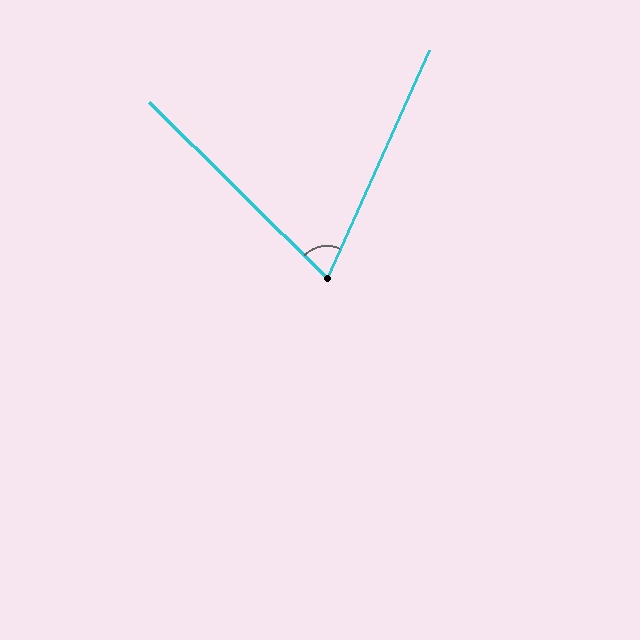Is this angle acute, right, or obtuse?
It is acute.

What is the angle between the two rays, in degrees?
Approximately 69 degrees.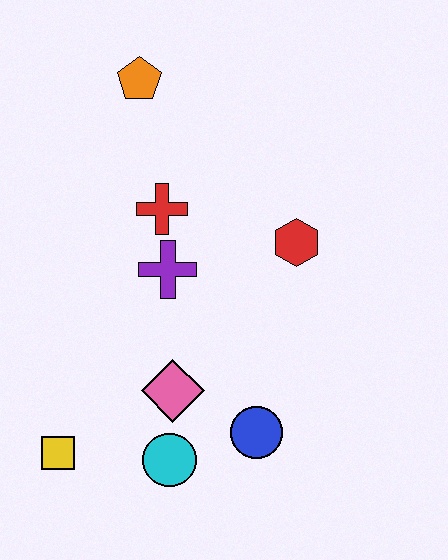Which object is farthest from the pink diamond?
The orange pentagon is farthest from the pink diamond.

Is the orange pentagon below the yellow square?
No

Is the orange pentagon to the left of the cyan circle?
Yes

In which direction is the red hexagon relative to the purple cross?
The red hexagon is to the right of the purple cross.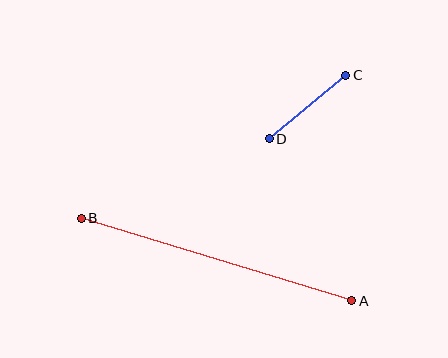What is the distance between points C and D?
The distance is approximately 99 pixels.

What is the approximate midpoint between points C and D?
The midpoint is at approximately (308, 107) pixels.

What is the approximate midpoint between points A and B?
The midpoint is at approximately (216, 259) pixels.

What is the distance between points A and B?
The distance is approximately 283 pixels.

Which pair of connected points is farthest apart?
Points A and B are farthest apart.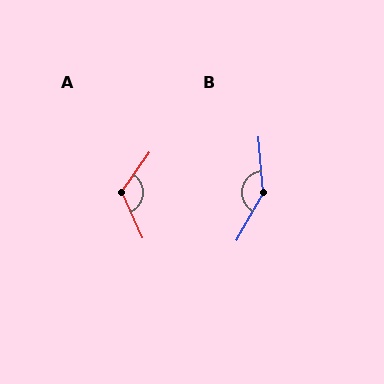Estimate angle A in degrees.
Approximately 120 degrees.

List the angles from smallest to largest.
A (120°), B (147°).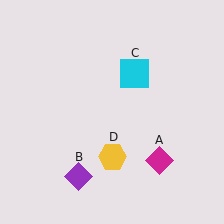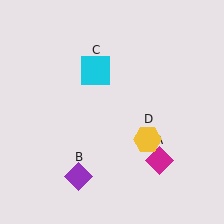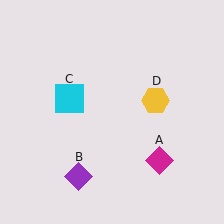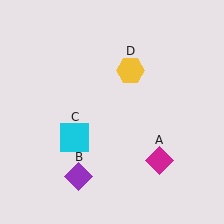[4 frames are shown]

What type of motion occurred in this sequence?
The cyan square (object C), yellow hexagon (object D) rotated counterclockwise around the center of the scene.